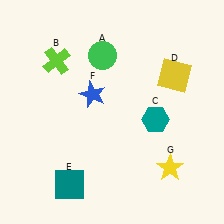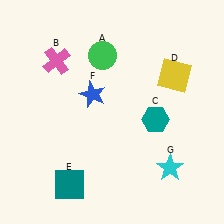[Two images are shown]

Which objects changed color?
B changed from lime to pink. G changed from yellow to cyan.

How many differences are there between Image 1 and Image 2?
There are 2 differences between the two images.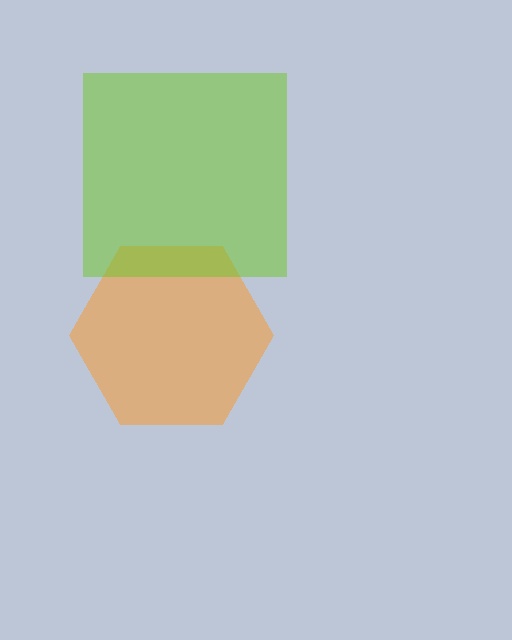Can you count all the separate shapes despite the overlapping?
Yes, there are 2 separate shapes.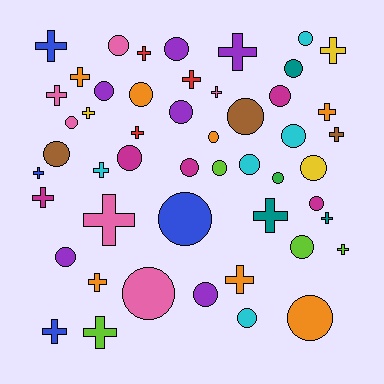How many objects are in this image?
There are 50 objects.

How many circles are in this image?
There are 27 circles.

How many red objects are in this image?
There are 3 red objects.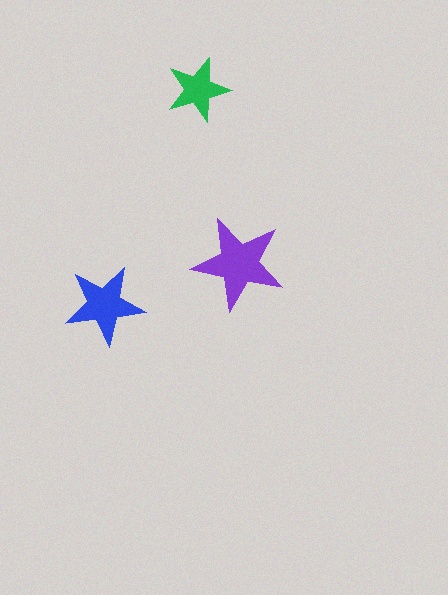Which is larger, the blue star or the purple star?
The purple one.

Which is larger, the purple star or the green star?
The purple one.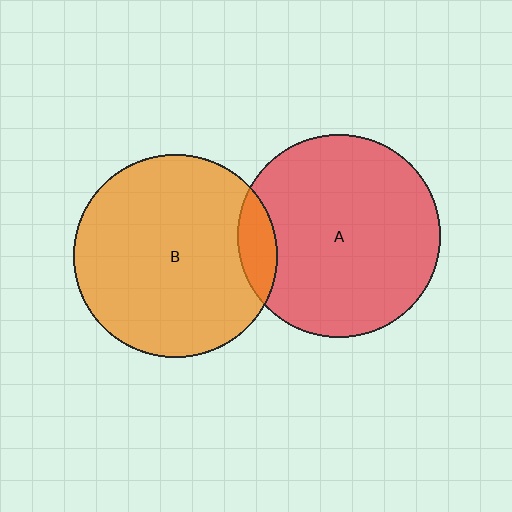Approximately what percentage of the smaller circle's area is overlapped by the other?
Approximately 10%.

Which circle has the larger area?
Circle B (orange).